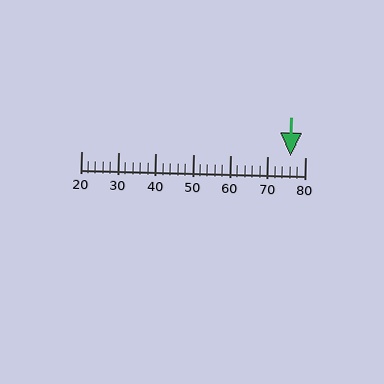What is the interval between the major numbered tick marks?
The major tick marks are spaced 10 units apart.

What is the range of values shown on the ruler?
The ruler shows values from 20 to 80.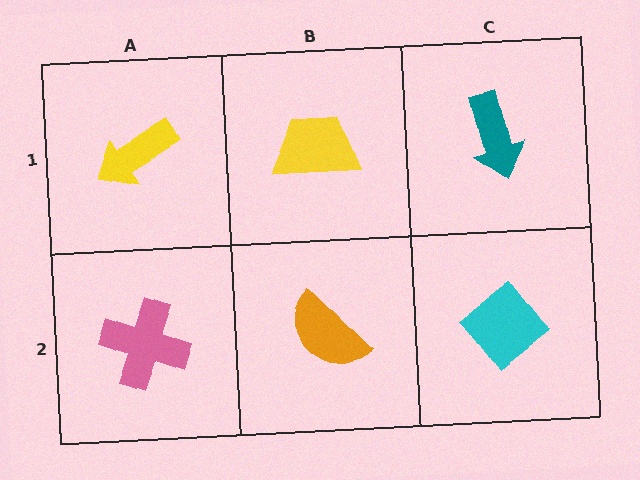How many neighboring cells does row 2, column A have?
2.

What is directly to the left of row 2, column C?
An orange semicircle.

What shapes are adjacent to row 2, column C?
A teal arrow (row 1, column C), an orange semicircle (row 2, column B).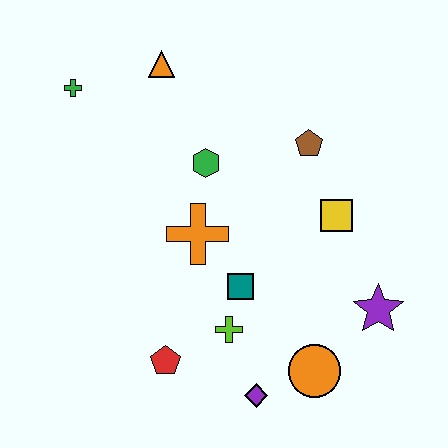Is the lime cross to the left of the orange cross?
No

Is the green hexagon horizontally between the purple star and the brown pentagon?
No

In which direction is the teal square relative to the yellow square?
The teal square is to the left of the yellow square.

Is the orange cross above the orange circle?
Yes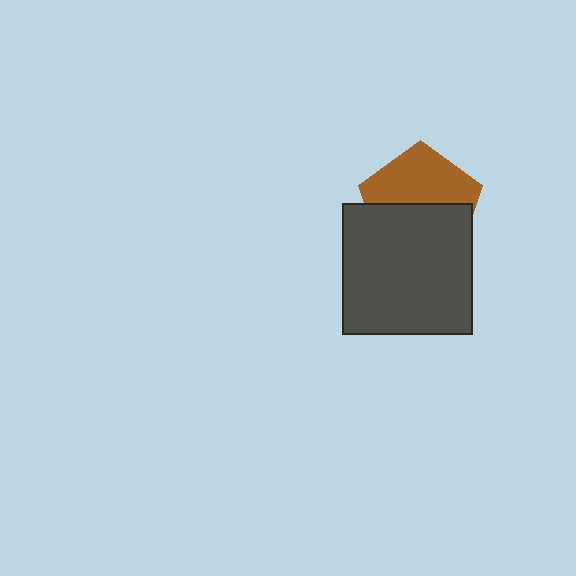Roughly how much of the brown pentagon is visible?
About half of it is visible (roughly 49%).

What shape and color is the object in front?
The object in front is a dark gray square.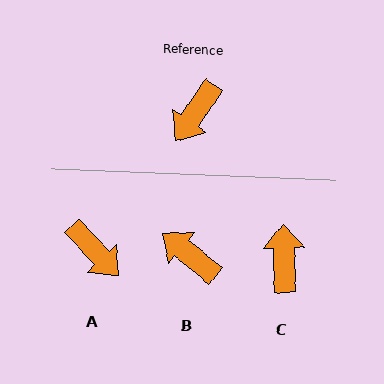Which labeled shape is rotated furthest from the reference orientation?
C, about 143 degrees away.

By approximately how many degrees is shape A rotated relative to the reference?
Approximately 78 degrees counter-clockwise.